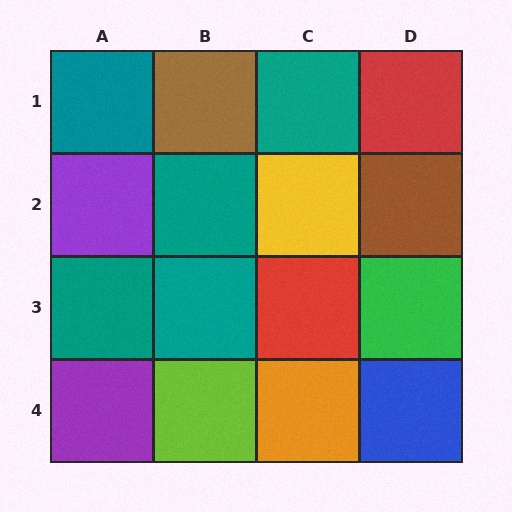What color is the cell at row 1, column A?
Teal.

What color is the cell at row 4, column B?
Lime.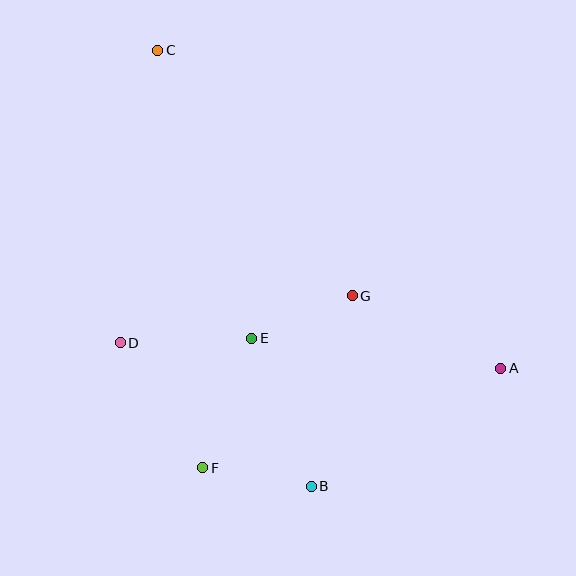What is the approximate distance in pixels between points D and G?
The distance between D and G is approximately 237 pixels.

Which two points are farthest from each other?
Points A and C are farthest from each other.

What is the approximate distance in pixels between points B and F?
The distance between B and F is approximately 110 pixels.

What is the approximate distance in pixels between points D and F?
The distance between D and F is approximately 150 pixels.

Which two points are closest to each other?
Points E and G are closest to each other.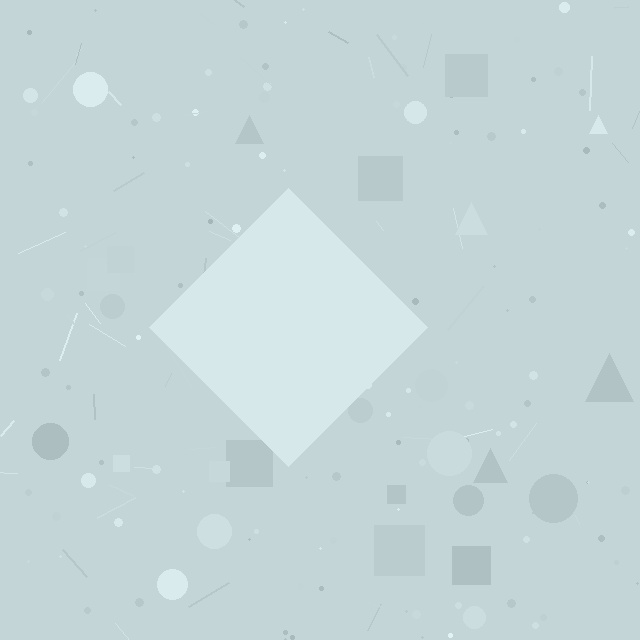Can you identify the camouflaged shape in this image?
The camouflaged shape is a diamond.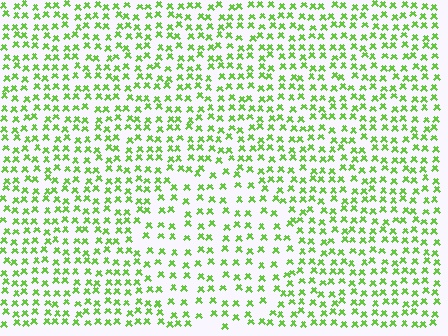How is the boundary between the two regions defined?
The boundary is defined by a change in element density (approximately 1.6x ratio). All elements are the same color, size, and shape.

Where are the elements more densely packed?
The elements are more densely packed outside the circle boundary.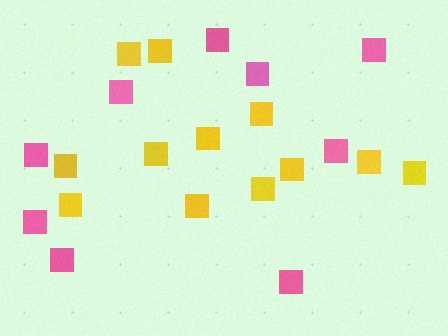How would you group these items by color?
There are 2 groups: one group of yellow squares (12) and one group of pink squares (9).